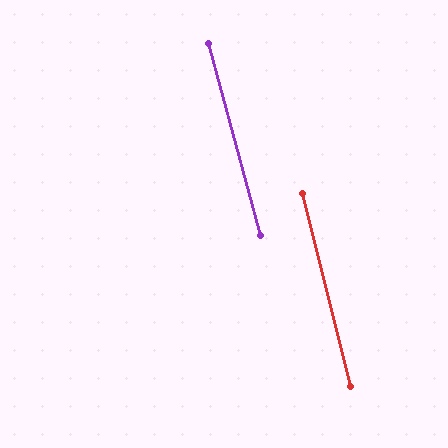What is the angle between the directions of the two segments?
Approximately 2 degrees.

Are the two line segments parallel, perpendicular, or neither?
Parallel — their directions differ by only 1.6°.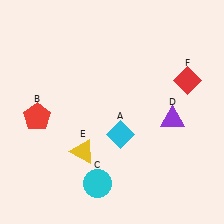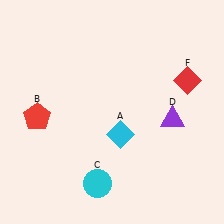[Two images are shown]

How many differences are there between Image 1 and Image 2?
There is 1 difference between the two images.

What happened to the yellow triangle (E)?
The yellow triangle (E) was removed in Image 2. It was in the bottom-left area of Image 1.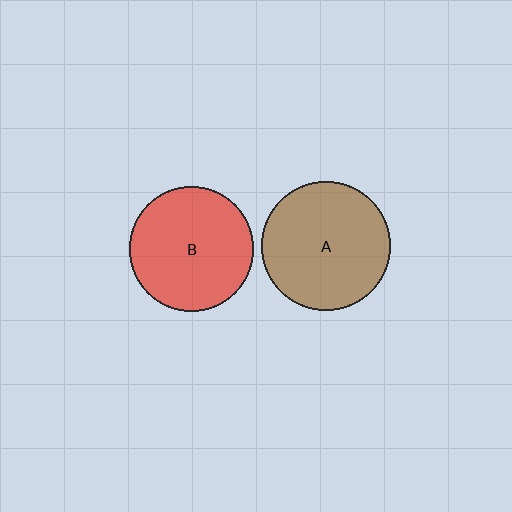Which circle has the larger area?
Circle A (brown).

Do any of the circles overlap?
No, none of the circles overlap.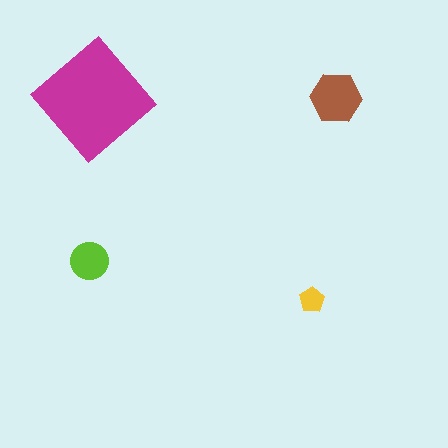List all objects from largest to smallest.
The magenta diamond, the brown hexagon, the lime circle, the yellow pentagon.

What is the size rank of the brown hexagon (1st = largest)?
2nd.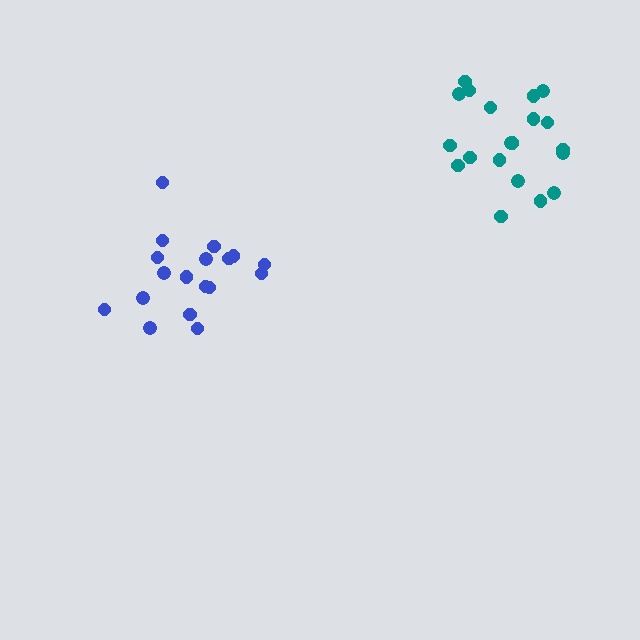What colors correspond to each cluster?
The clusters are colored: blue, teal.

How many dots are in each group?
Group 1: 18 dots, Group 2: 20 dots (38 total).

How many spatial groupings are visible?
There are 2 spatial groupings.